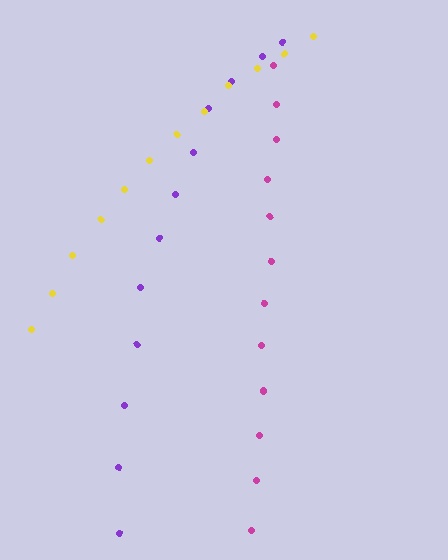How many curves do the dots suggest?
There are 3 distinct paths.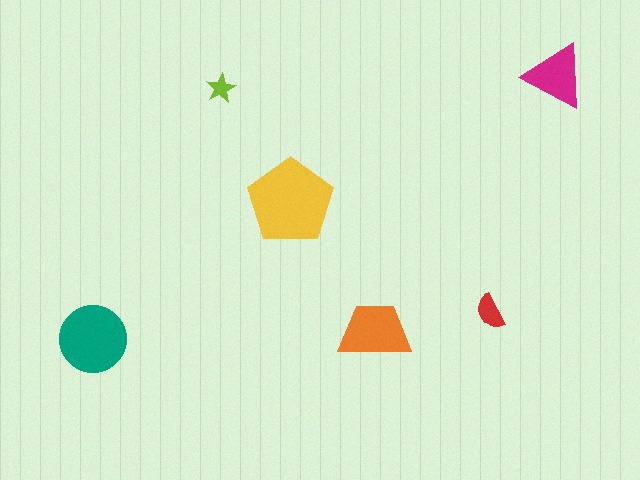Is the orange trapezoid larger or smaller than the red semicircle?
Larger.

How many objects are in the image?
There are 6 objects in the image.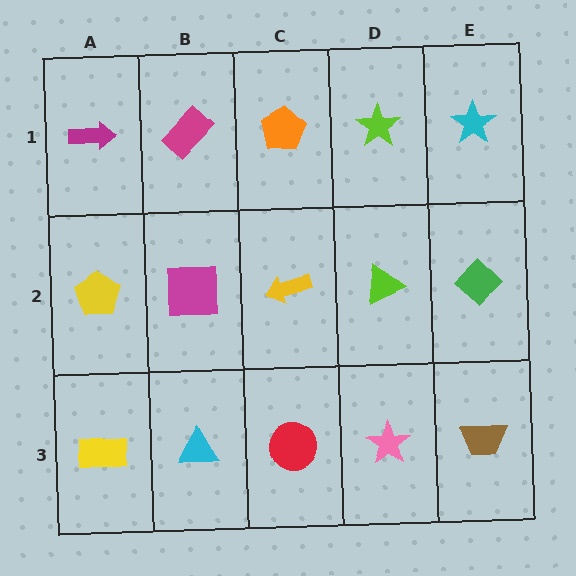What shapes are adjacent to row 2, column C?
An orange pentagon (row 1, column C), a red circle (row 3, column C), a magenta square (row 2, column B), a lime triangle (row 2, column D).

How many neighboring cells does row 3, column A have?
2.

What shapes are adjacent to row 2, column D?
A lime star (row 1, column D), a pink star (row 3, column D), a yellow arrow (row 2, column C), a green diamond (row 2, column E).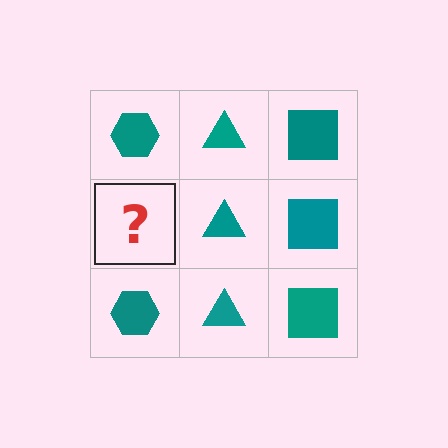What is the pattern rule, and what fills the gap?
The rule is that each column has a consistent shape. The gap should be filled with a teal hexagon.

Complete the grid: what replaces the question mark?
The question mark should be replaced with a teal hexagon.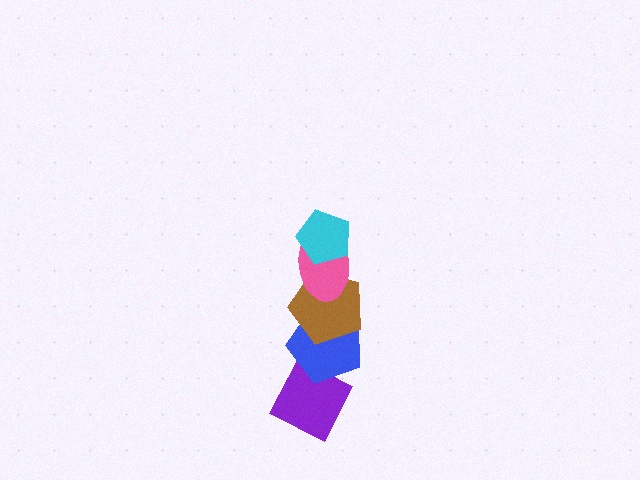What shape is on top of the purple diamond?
The blue pentagon is on top of the purple diamond.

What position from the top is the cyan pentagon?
The cyan pentagon is 1st from the top.